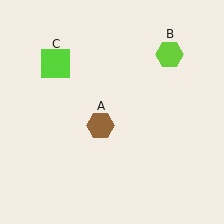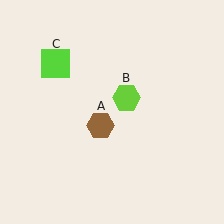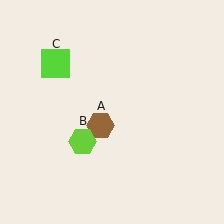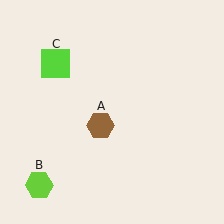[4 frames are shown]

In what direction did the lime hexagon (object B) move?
The lime hexagon (object B) moved down and to the left.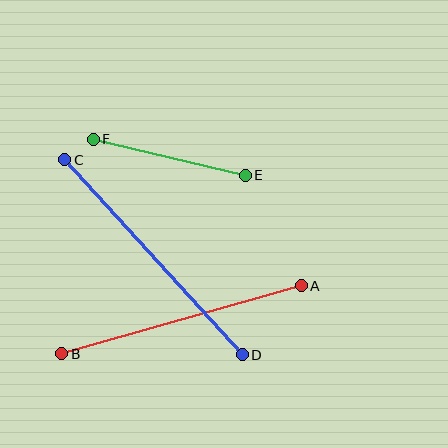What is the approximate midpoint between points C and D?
The midpoint is at approximately (154, 257) pixels.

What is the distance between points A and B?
The distance is approximately 249 pixels.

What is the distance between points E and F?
The distance is approximately 156 pixels.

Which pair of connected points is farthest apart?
Points C and D are farthest apart.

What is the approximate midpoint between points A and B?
The midpoint is at approximately (182, 320) pixels.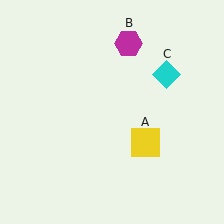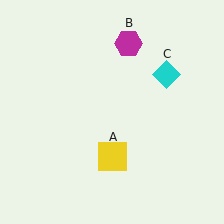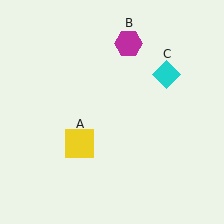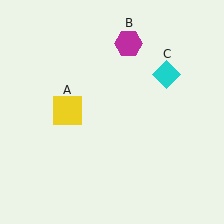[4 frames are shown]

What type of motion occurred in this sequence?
The yellow square (object A) rotated clockwise around the center of the scene.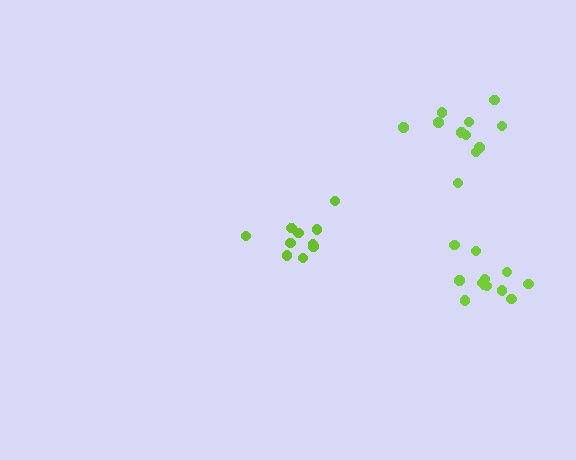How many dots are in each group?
Group 1: 11 dots, Group 2: 12 dots, Group 3: 10 dots (33 total).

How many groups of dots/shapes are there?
There are 3 groups.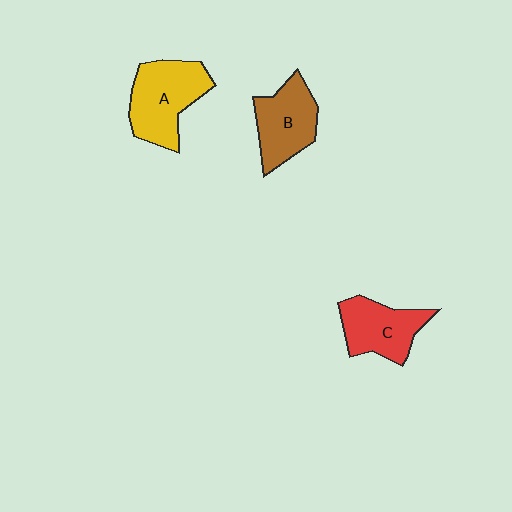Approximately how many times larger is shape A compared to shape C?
Approximately 1.2 times.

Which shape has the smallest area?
Shape C (red).